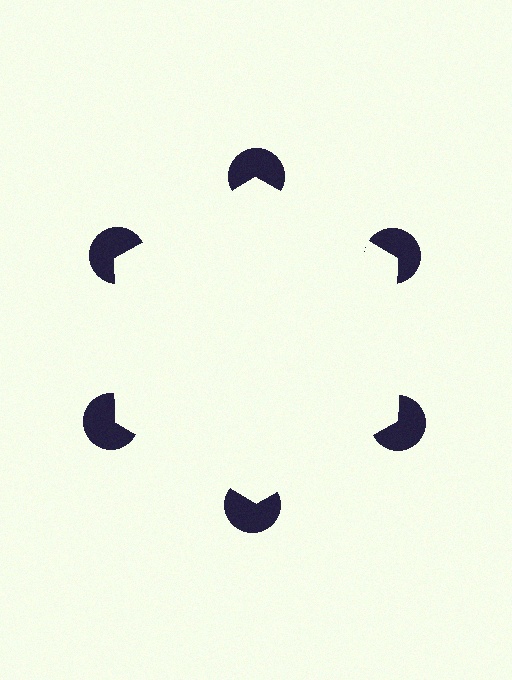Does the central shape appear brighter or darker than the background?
It typically appears slightly brighter than the background, even though no actual brightness change is drawn.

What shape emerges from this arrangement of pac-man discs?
An illusory hexagon — its edges are inferred from the aligned wedge cuts in the pac-man discs, not physically drawn.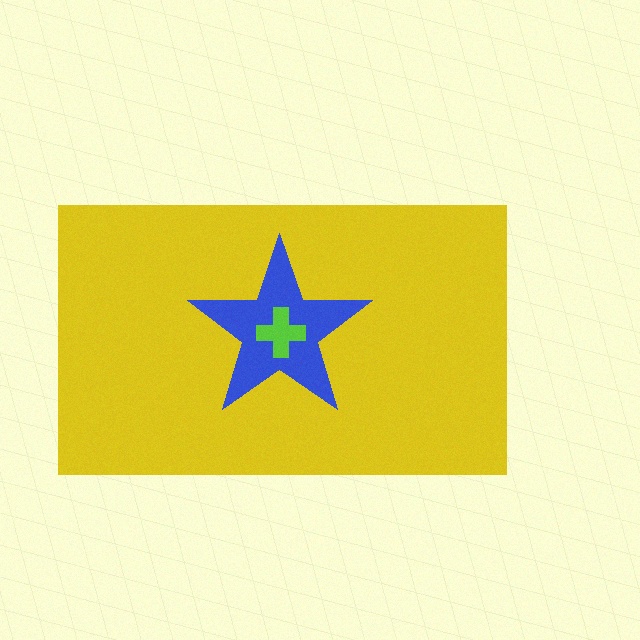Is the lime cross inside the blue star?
Yes.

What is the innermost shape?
The lime cross.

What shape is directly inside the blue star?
The lime cross.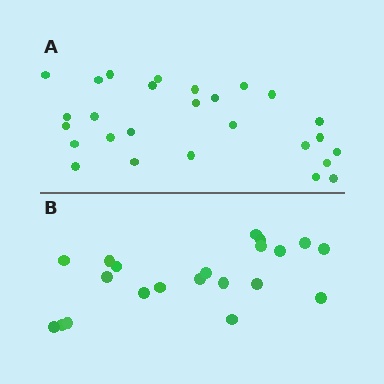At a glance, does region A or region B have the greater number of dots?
Region A (the top region) has more dots.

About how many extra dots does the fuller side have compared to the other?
Region A has about 6 more dots than region B.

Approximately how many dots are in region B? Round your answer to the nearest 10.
About 20 dots. (The exact count is 21, which rounds to 20.)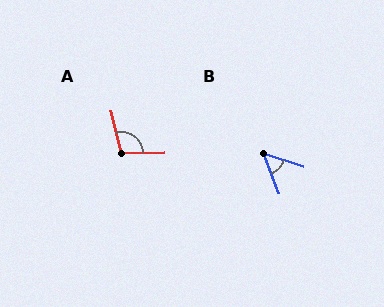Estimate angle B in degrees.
Approximately 50 degrees.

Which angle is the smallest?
B, at approximately 50 degrees.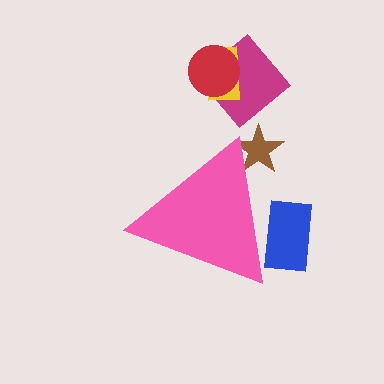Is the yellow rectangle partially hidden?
No, the yellow rectangle is fully visible.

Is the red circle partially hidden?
No, the red circle is fully visible.